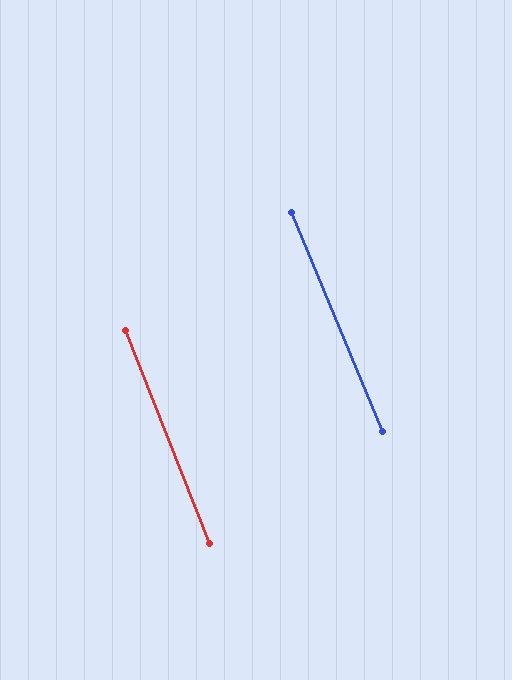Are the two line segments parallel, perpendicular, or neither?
Parallel — their directions differ by only 1.0°.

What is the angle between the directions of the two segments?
Approximately 1 degree.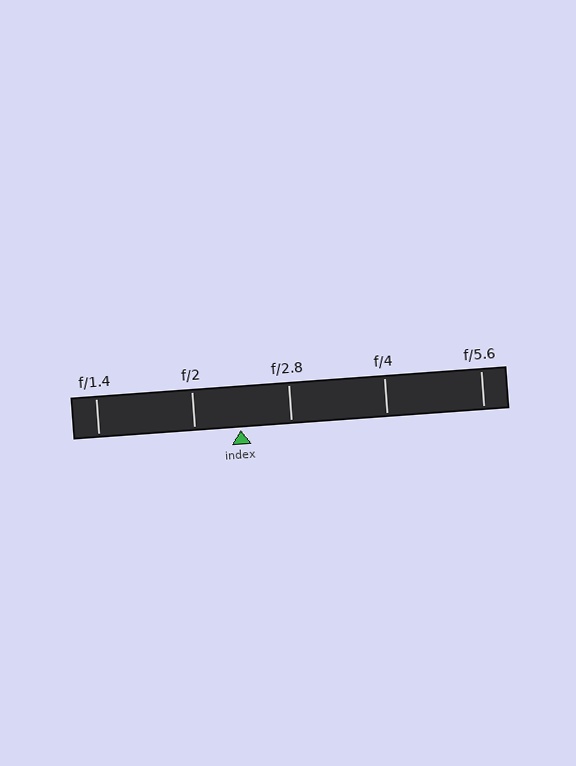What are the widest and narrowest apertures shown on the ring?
The widest aperture shown is f/1.4 and the narrowest is f/5.6.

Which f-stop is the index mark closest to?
The index mark is closest to f/2.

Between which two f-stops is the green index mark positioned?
The index mark is between f/2 and f/2.8.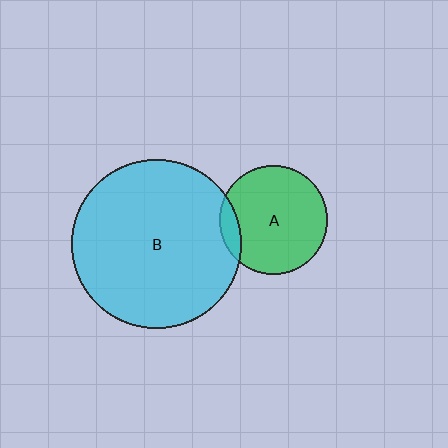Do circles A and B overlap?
Yes.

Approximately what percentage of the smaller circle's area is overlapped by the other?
Approximately 10%.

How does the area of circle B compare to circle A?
Approximately 2.4 times.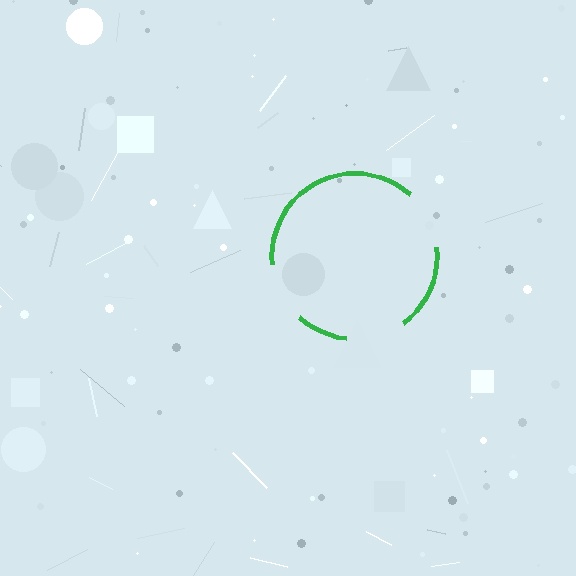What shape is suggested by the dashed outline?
The dashed outline suggests a circle.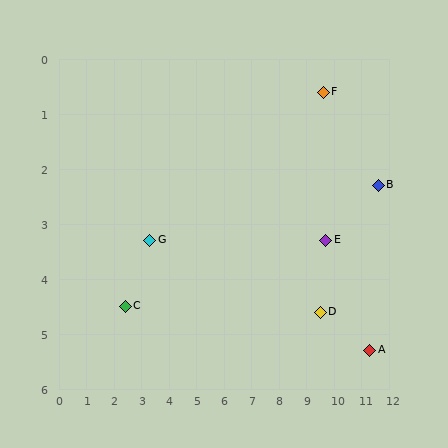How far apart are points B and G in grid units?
Points B and G are about 8.4 grid units apart.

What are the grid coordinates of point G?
Point G is at approximately (3.3, 3.3).